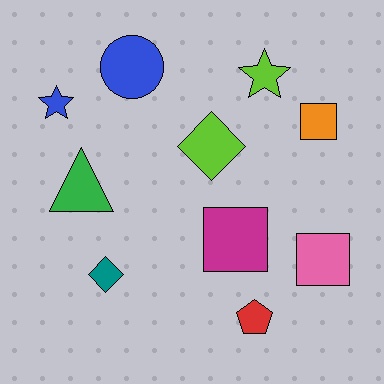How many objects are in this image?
There are 10 objects.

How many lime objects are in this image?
There are 2 lime objects.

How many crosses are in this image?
There are no crosses.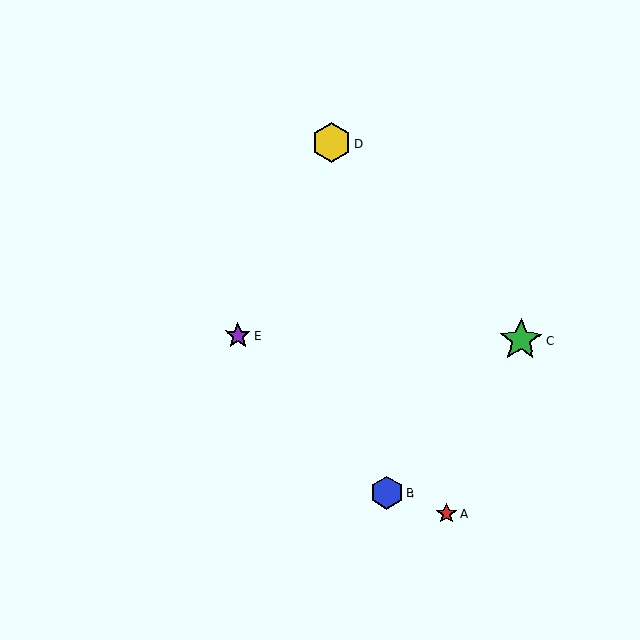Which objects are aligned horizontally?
Objects C, E are aligned horizontally.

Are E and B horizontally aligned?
No, E is at y≈335 and B is at y≈493.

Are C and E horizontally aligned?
Yes, both are at y≈340.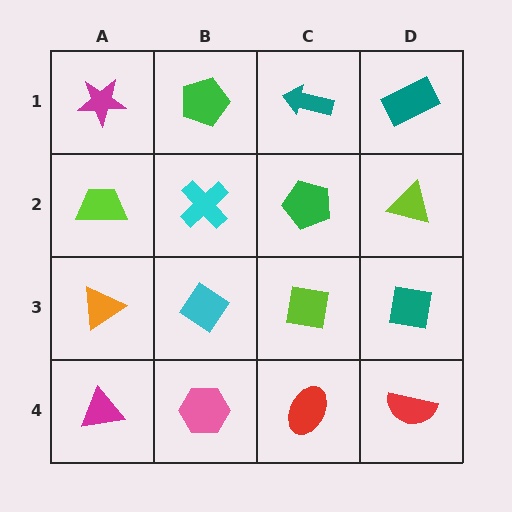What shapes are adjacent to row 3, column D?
A lime triangle (row 2, column D), a red semicircle (row 4, column D), a lime square (row 3, column C).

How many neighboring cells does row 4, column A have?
2.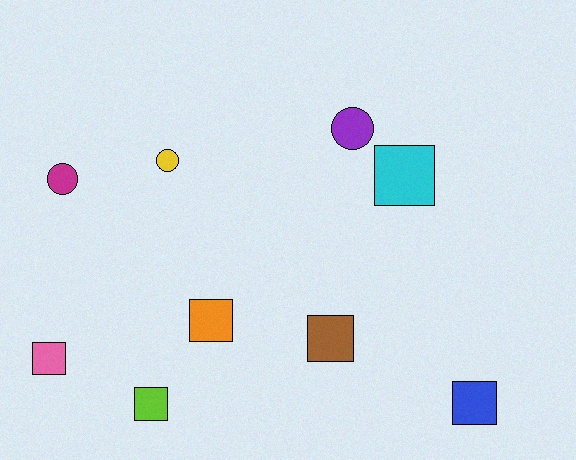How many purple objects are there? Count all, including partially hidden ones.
There is 1 purple object.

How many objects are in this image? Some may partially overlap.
There are 9 objects.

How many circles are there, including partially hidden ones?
There are 3 circles.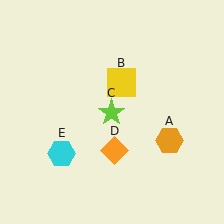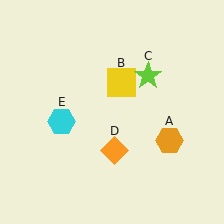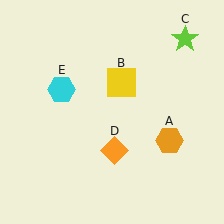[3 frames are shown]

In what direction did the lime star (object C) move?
The lime star (object C) moved up and to the right.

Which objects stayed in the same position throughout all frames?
Orange hexagon (object A) and yellow square (object B) and orange diamond (object D) remained stationary.